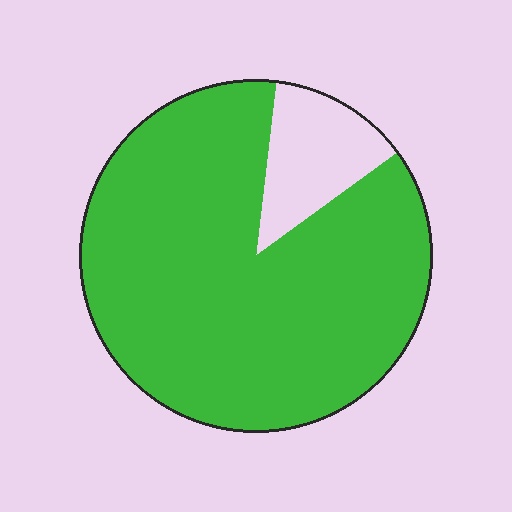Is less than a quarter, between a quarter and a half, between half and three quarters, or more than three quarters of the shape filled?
More than three quarters.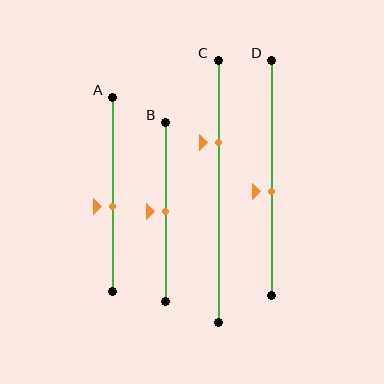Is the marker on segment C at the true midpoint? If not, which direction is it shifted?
No, the marker on segment C is shifted upward by about 19% of the segment length.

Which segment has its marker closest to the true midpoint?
Segment B has its marker closest to the true midpoint.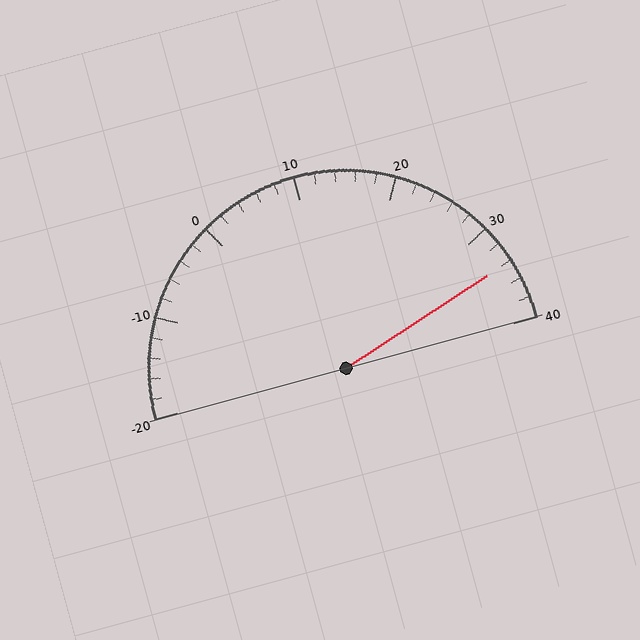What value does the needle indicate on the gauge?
The needle indicates approximately 34.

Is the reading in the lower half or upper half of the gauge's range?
The reading is in the upper half of the range (-20 to 40).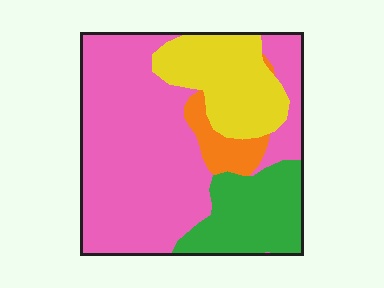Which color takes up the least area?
Orange, at roughly 5%.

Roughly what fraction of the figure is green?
Green covers roughly 20% of the figure.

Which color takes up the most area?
Pink, at roughly 55%.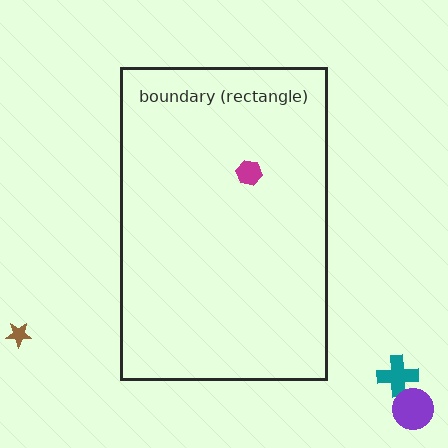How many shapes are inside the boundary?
1 inside, 3 outside.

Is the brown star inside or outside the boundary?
Outside.